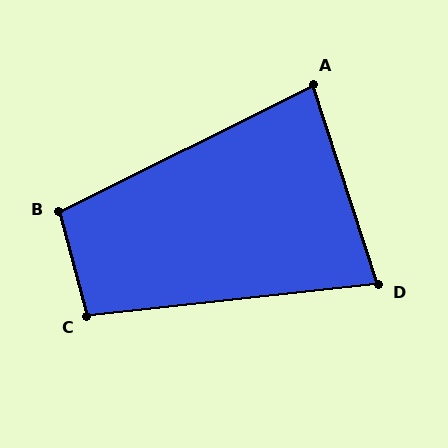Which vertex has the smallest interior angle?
D, at approximately 78 degrees.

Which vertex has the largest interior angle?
B, at approximately 102 degrees.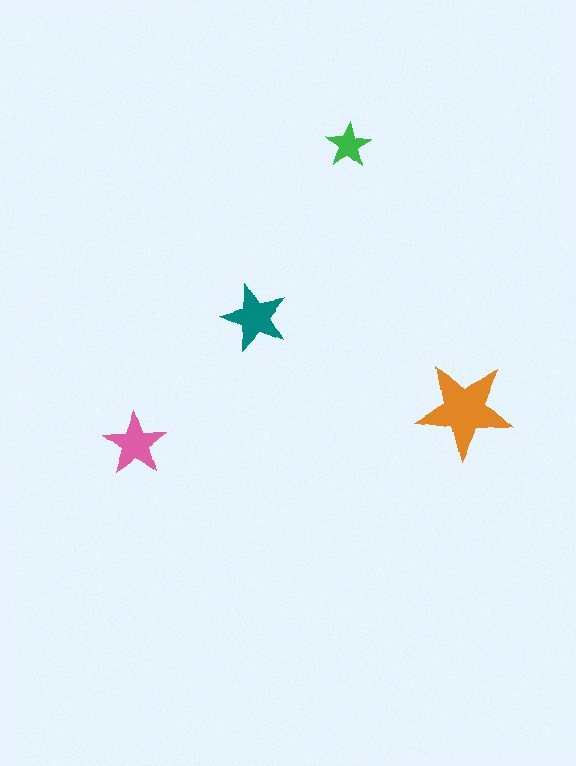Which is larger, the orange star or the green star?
The orange one.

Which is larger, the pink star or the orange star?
The orange one.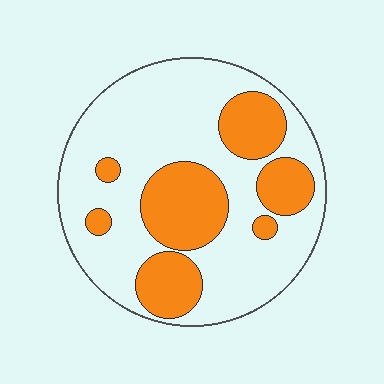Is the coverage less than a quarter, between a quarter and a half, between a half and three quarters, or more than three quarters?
Between a quarter and a half.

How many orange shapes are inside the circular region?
7.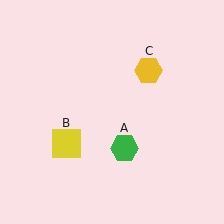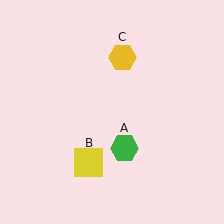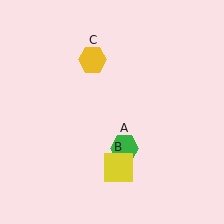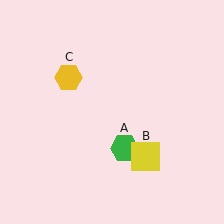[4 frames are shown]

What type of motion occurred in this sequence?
The yellow square (object B), yellow hexagon (object C) rotated counterclockwise around the center of the scene.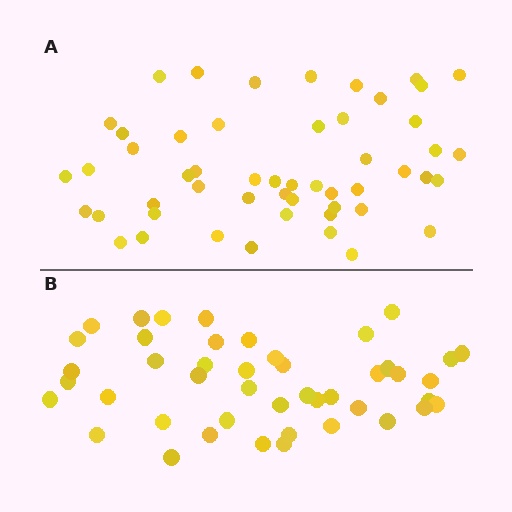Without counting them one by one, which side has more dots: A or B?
Region A (the top region) has more dots.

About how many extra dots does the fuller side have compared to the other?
Region A has roughly 8 or so more dots than region B.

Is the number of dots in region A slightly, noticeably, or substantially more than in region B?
Region A has only slightly more — the two regions are fairly close. The ratio is roughly 1.2 to 1.